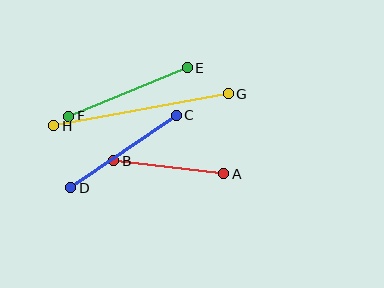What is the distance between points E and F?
The distance is approximately 128 pixels.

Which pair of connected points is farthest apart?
Points G and H are farthest apart.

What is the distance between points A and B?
The distance is approximately 111 pixels.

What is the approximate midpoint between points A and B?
The midpoint is at approximately (169, 167) pixels.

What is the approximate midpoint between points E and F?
The midpoint is at approximately (128, 92) pixels.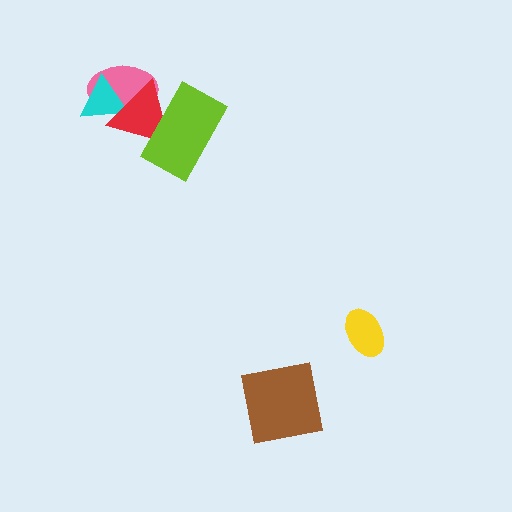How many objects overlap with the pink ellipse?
2 objects overlap with the pink ellipse.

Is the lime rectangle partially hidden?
No, no other shape covers it.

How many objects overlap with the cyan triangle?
2 objects overlap with the cyan triangle.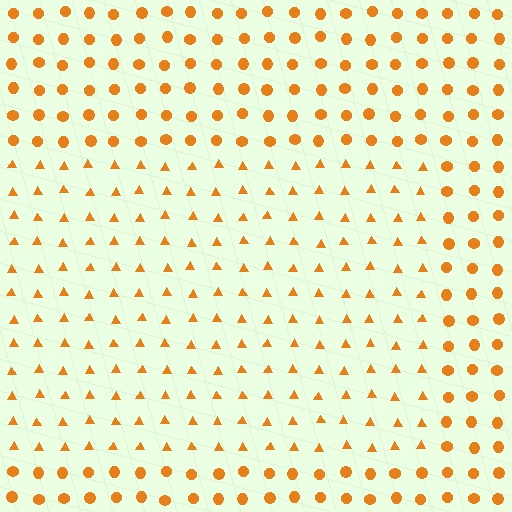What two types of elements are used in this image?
The image uses triangles inside the rectangle region and circles outside it.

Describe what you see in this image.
The image is filled with small orange elements arranged in a uniform grid. A rectangle-shaped region contains triangles, while the surrounding area contains circles. The boundary is defined purely by the change in element shape.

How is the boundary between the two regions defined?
The boundary is defined by a change in element shape: triangles inside vs. circles outside. All elements share the same color and spacing.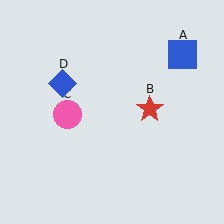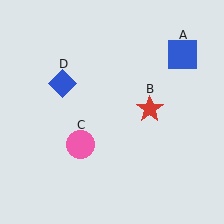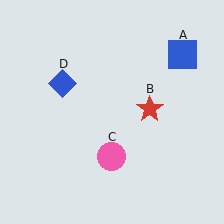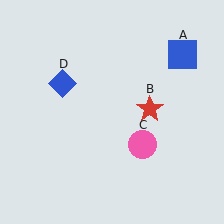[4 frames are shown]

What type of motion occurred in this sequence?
The pink circle (object C) rotated counterclockwise around the center of the scene.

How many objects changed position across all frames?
1 object changed position: pink circle (object C).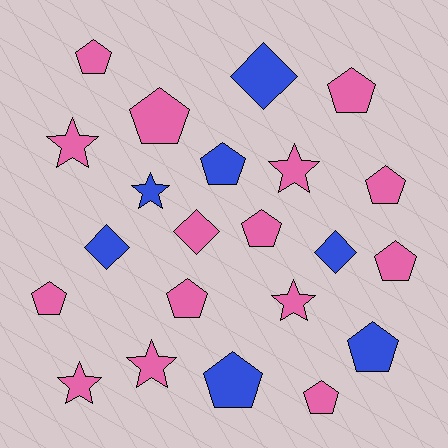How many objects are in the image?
There are 22 objects.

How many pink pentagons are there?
There are 9 pink pentagons.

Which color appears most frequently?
Pink, with 15 objects.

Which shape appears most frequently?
Pentagon, with 12 objects.